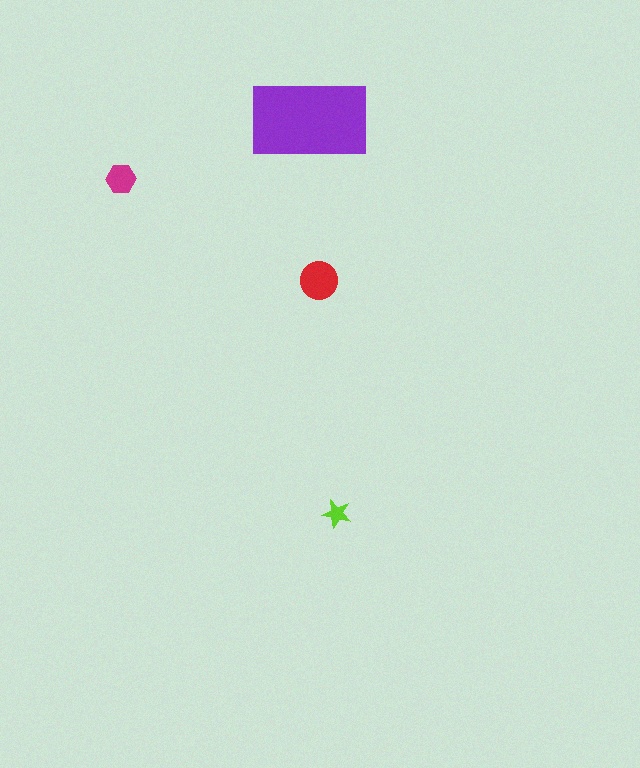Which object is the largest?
The purple rectangle.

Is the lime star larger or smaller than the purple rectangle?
Smaller.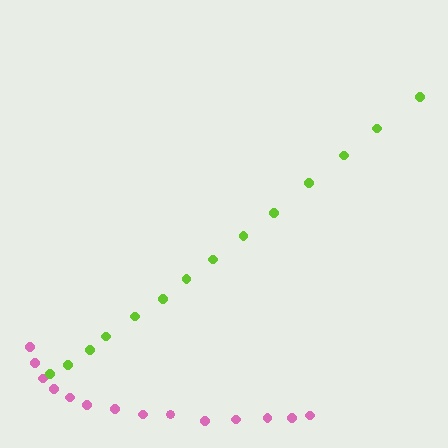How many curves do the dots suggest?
There are 2 distinct paths.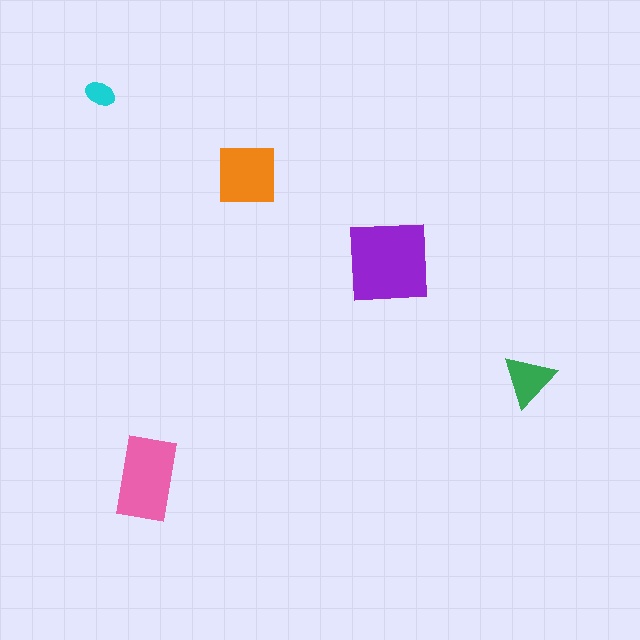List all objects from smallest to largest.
The cyan ellipse, the green triangle, the orange square, the pink rectangle, the purple square.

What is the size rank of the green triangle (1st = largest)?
4th.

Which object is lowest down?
The pink rectangle is bottommost.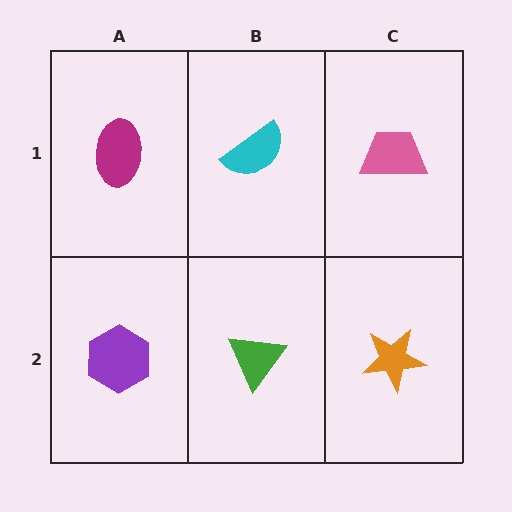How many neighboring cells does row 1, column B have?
3.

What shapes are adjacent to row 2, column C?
A pink trapezoid (row 1, column C), a green triangle (row 2, column B).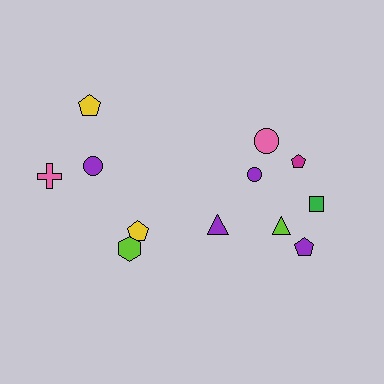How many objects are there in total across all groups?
There are 12 objects.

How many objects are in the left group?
There are 5 objects.